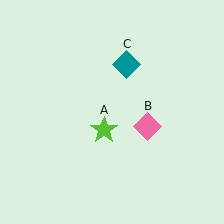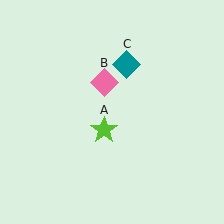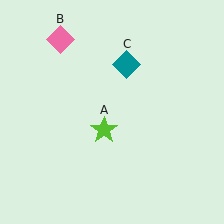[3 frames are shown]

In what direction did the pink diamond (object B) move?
The pink diamond (object B) moved up and to the left.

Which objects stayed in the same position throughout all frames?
Lime star (object A) and teal diamond (object C) remained stationary.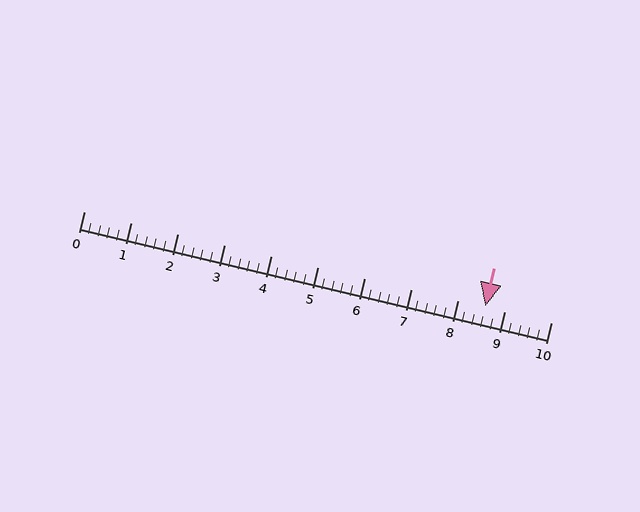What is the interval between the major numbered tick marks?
The major tick marks are spaced 1 units apart.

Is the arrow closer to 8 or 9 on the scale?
The arrow is closer to 9.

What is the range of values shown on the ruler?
The ruler shows values from 0 to 10.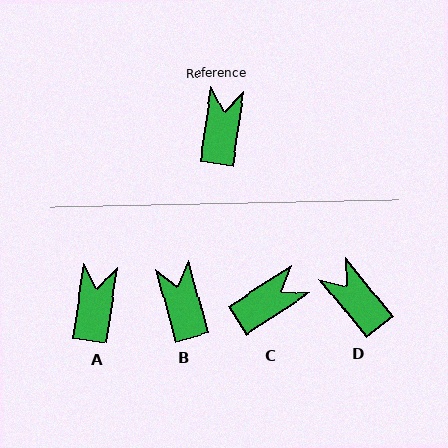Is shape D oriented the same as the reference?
No, it is off by about 48 degrees.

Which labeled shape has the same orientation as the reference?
A.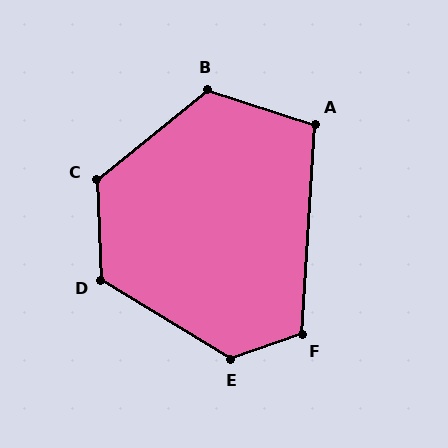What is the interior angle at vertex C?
Approximately 126 degrees (obtuse).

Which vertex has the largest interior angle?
E, at approximately 129 degrees.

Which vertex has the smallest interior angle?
A, at approximately 104 degrees.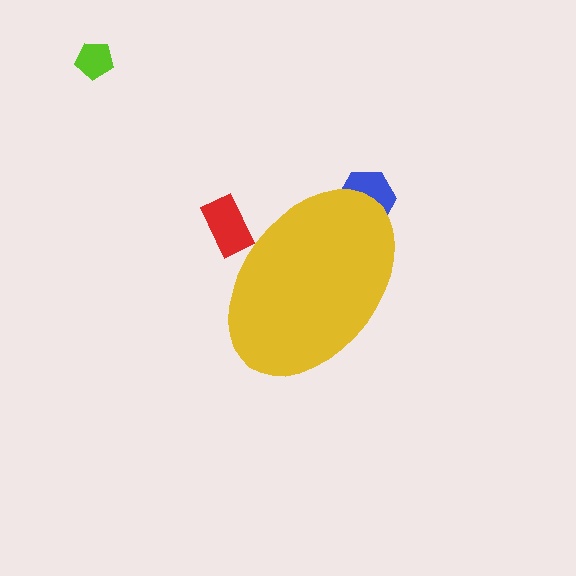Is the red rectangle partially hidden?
Yes, the red rectangle is partially hidden behind the yellow ellipse.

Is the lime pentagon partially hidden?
No, the lime pentagon is fully visible.